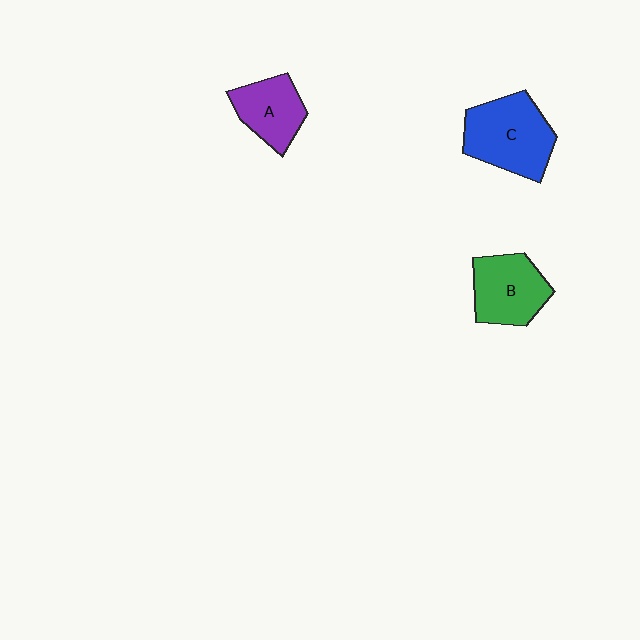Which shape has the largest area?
Shape C (blue).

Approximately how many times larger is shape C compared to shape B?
Approximately 1.3 times.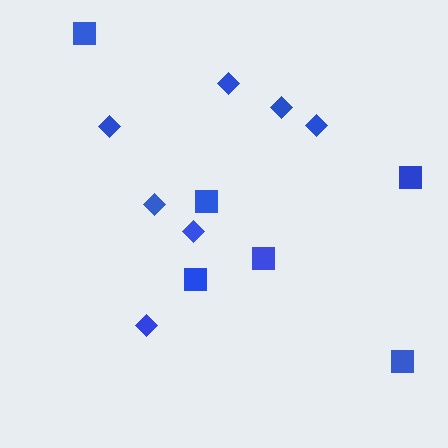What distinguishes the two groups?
There are 2 groups: one group of squares (6) and one group of diamonds (7).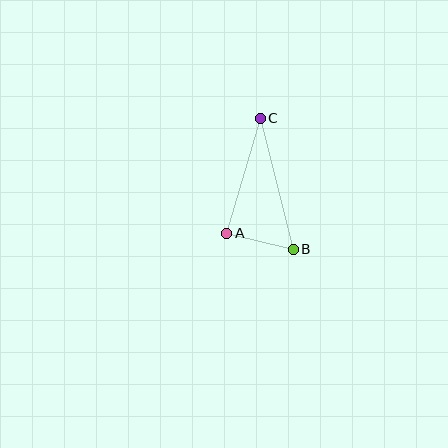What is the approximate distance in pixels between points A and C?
The distance between A and C is approximately 120 pixels.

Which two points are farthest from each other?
Points B and C are farthest from each other.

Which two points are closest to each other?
Points A and B are closest to each other.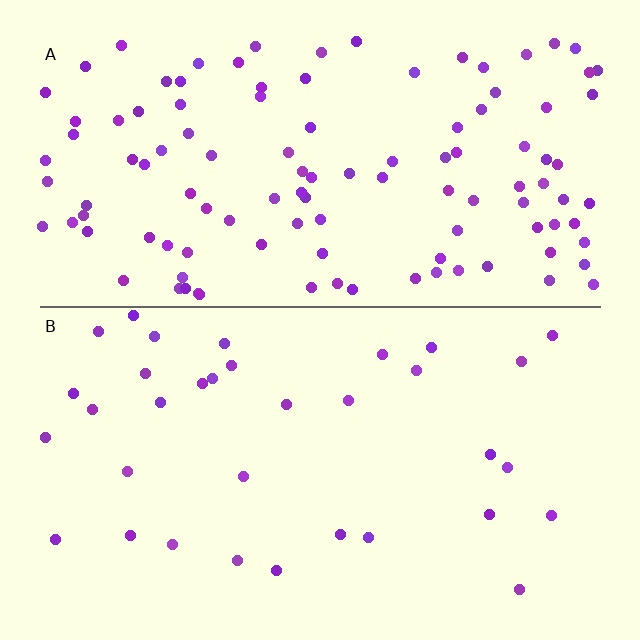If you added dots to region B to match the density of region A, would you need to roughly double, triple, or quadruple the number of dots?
Approximately triple.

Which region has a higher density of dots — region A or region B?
A (the top).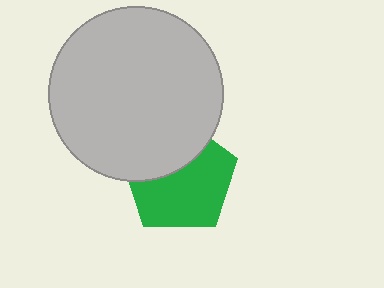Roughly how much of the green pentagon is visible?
About half of it is visible (roughly 63%).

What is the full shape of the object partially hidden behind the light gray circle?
The partially hidden object is a green pentagon.